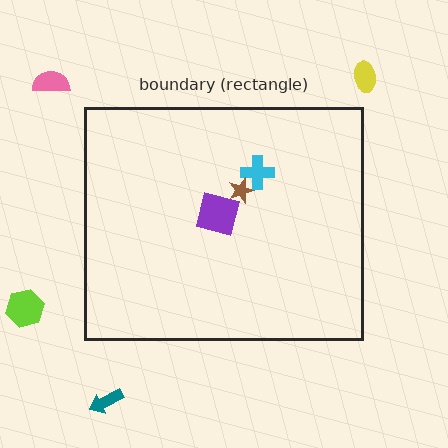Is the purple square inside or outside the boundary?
Inside.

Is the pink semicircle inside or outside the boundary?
Outside.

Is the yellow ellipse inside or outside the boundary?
Outside.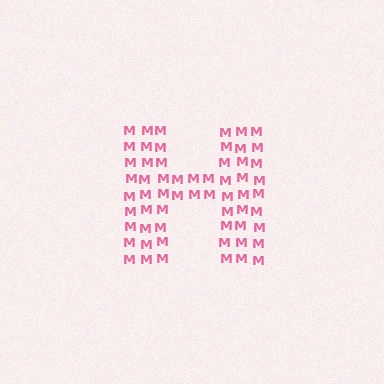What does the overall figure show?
The overall figure shows the letter H.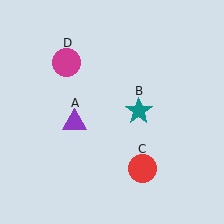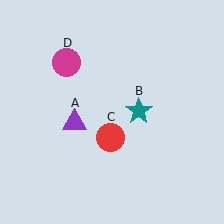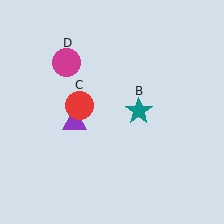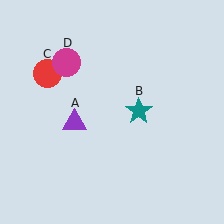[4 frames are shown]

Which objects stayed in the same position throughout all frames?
Purple triangle (object A) and teal star (object B) and magenta circle (object D) remained stationary.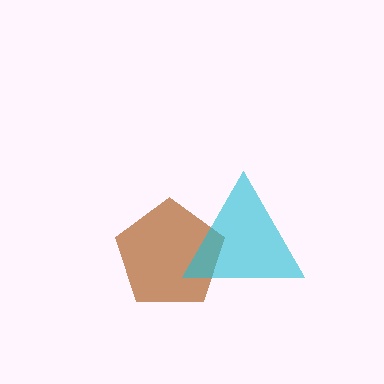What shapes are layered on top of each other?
The layered shapes are: a brown pentagon, a cyan triangle.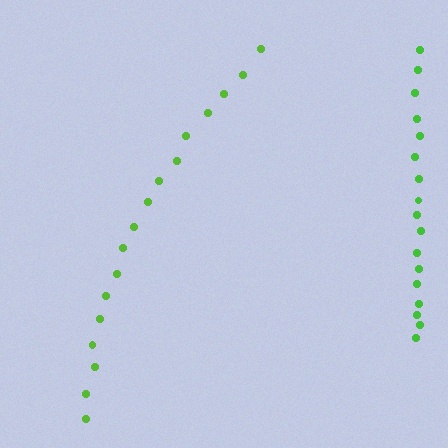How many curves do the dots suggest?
There are 2 distinct paths.